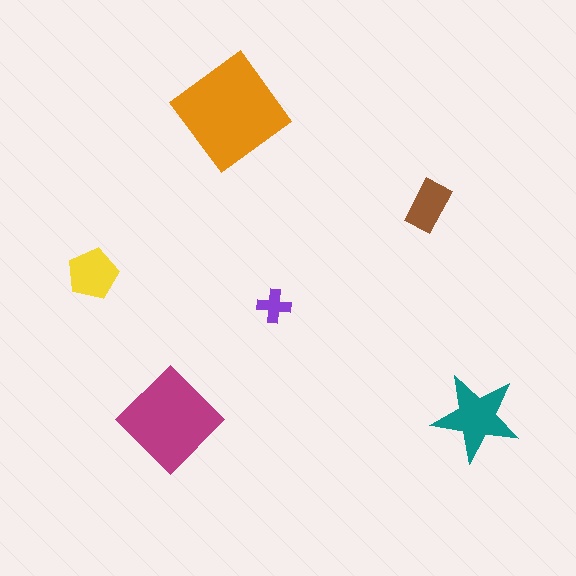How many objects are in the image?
There are 6 objects in the image.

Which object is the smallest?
The purple cross.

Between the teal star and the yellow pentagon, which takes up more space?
The teal star.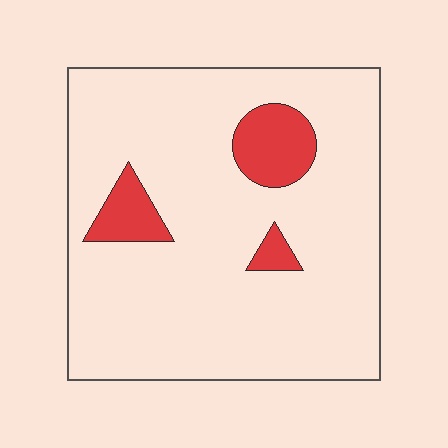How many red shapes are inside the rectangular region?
3.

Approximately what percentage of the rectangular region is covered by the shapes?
Approximately 10%.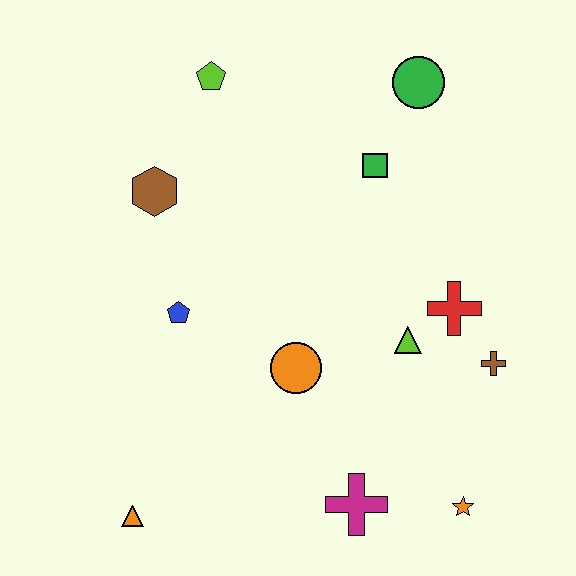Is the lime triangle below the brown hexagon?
Yes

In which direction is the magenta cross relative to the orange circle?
The magenta cross is below the orange circle.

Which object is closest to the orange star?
The magenta cross is closest to the orange star.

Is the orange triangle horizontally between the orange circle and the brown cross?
No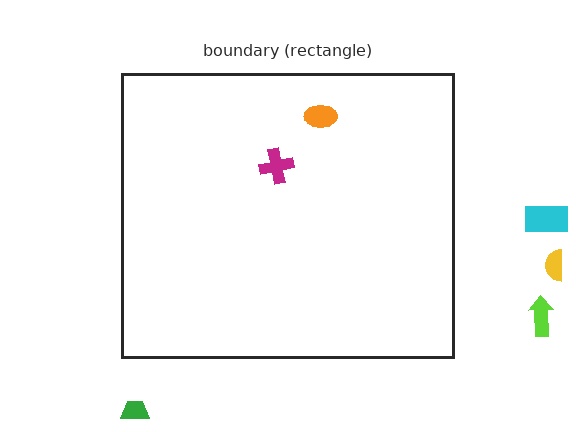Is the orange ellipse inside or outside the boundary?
Inside.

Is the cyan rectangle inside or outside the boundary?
Outside.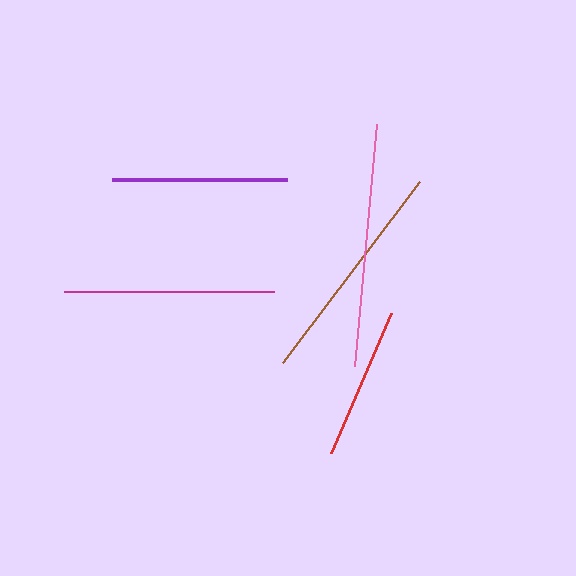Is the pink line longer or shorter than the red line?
The pink line is longer than the red line.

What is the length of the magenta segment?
The magenta segment is approximately 210 pixels long.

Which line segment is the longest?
The pink line is the longest at approximately 243 pixels.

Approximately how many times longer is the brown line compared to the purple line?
The brown line is approximately 1.3 times the length of the purple line.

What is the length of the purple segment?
The purple segment is approximately 176 pixels long.